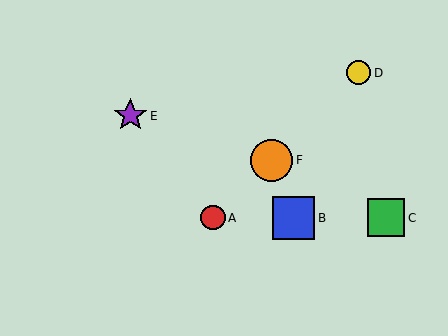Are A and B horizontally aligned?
Yes, both are at y≈218.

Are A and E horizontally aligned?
No, A is at y≈218 and E is at y≈116.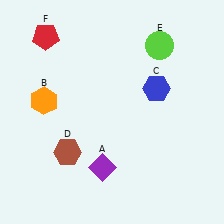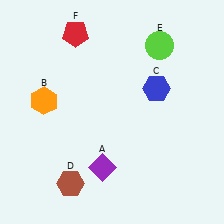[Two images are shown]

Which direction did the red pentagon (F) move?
The red pentagon (F) moved right.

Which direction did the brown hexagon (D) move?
The brown hexagon (D) moved down.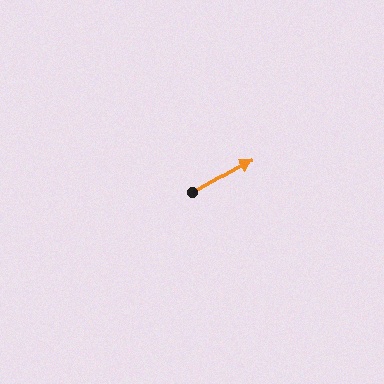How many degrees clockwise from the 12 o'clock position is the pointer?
Approximately 61 degrees.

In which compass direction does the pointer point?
Northeast.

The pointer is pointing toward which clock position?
Roughly 2 o'clock.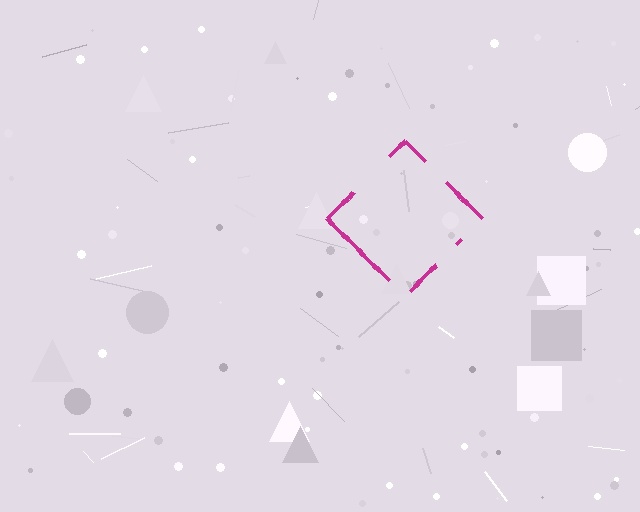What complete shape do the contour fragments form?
The contour fragments form a diamond.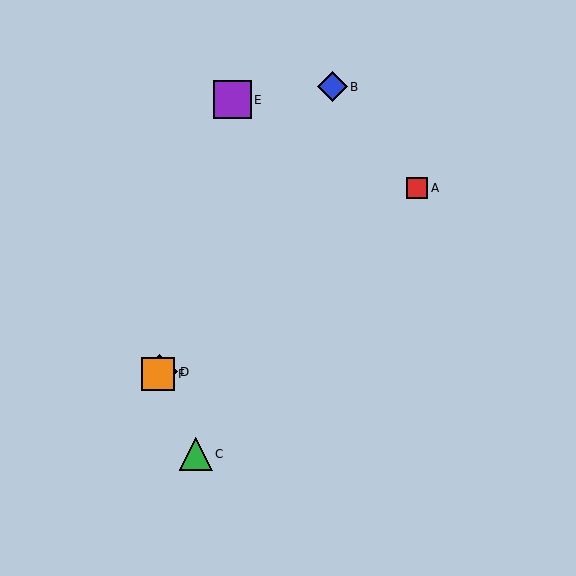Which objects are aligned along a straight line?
Objects B, D, F are aligned along a straight line.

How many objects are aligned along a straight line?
3 objects (B, D, F) are aligned along a straight line.